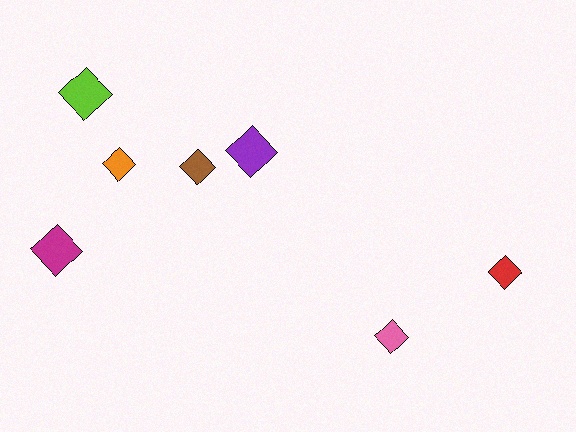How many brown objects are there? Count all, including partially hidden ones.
There is 1 brown object.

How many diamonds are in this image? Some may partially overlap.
There are 7 diamonds.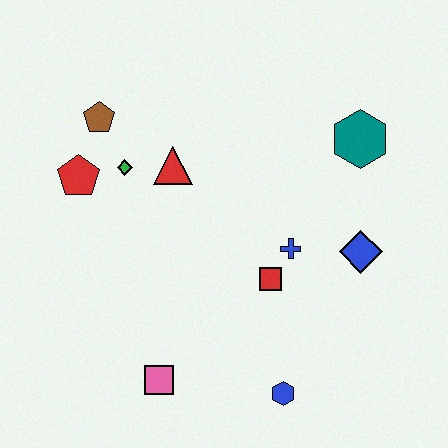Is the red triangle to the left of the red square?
Yes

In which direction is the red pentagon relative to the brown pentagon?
The red pentagon is below the brown pentagon.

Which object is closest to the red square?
The blue cross is closest to the red square.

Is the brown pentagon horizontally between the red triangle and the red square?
No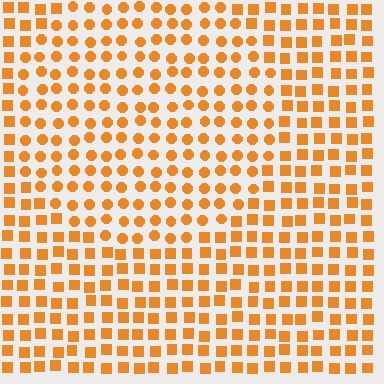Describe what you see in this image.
The image is filled with small orange elements arranged in a uniform grid. A circle-shaped region contains circles, while the surrounding area contains squares. The boundary is defined purely by the change in element shape.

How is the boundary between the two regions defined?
The boundary is defined by a change in element shape: circles inside vs. squares outside. All elements share the same color and spacing.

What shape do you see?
I see a circle.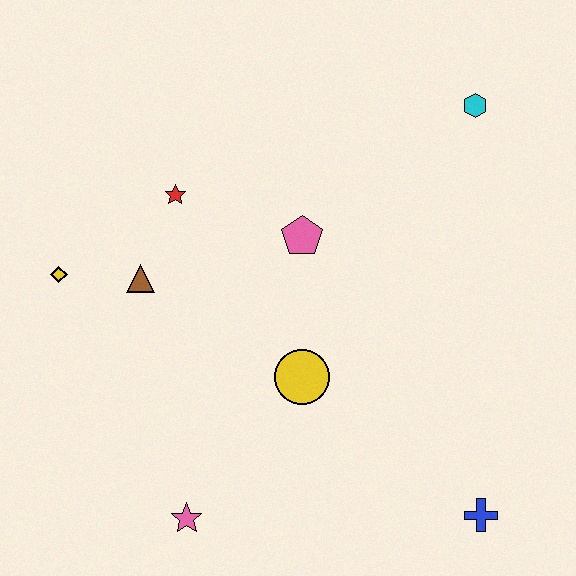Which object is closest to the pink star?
The yellow circle is closest to the pink star.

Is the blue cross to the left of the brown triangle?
No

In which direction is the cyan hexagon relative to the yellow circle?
The cyan hexagon is above the yellow circle.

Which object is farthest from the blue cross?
The yellow diamond is farthest from the blue cross.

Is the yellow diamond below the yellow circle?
No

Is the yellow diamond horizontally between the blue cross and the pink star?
No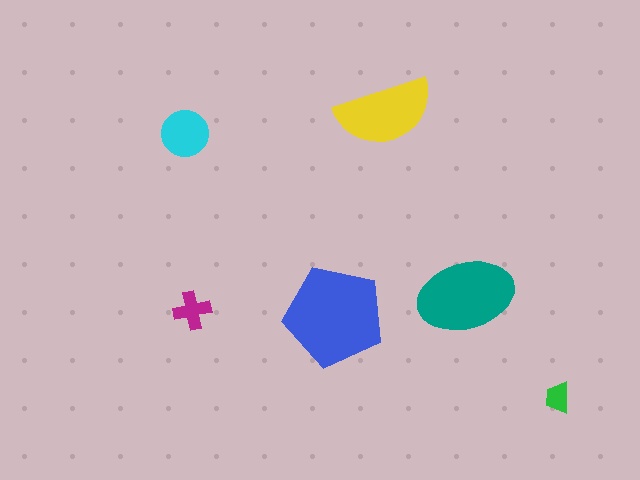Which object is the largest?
The blue pentagon.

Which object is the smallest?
The green trapezoid.